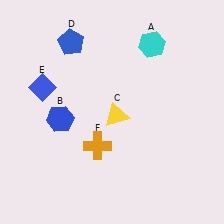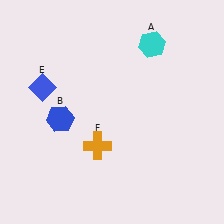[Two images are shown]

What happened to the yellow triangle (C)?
The yellow triangle (C) was removed in Image 2. It was in the bottom-right area of Image 1.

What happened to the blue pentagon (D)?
The blue pentagon (D) was removed in Image 2. It was in the top-left area of Image 1.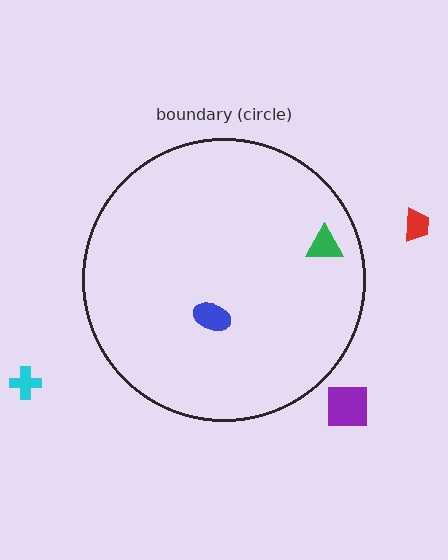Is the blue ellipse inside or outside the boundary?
Inside.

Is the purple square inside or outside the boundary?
Outside.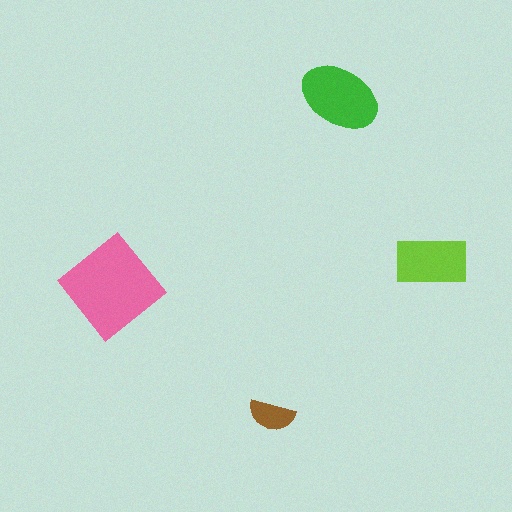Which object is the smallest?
The brown semicircle.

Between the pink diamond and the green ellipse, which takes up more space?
The pink diamond.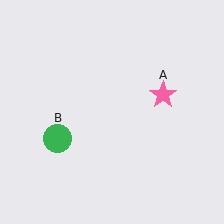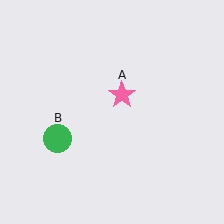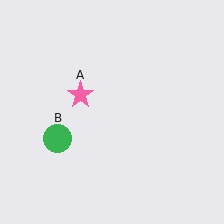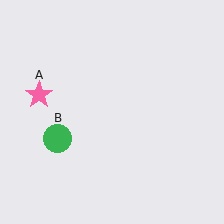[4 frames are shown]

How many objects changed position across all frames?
1 object changed position: pink star (object A).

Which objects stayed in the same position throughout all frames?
Green circle (object B) remained stationary.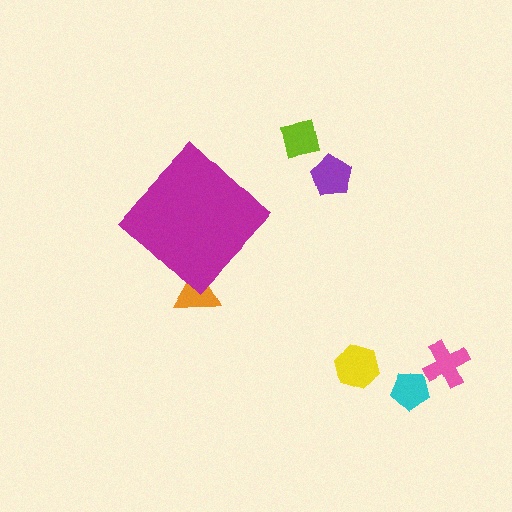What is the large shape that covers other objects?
A magenta diamond.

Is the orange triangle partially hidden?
Yes, the orange triangle is partially hidden behind the magenta diamond.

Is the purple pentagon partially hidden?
No, the purple pentagon is fully visible.